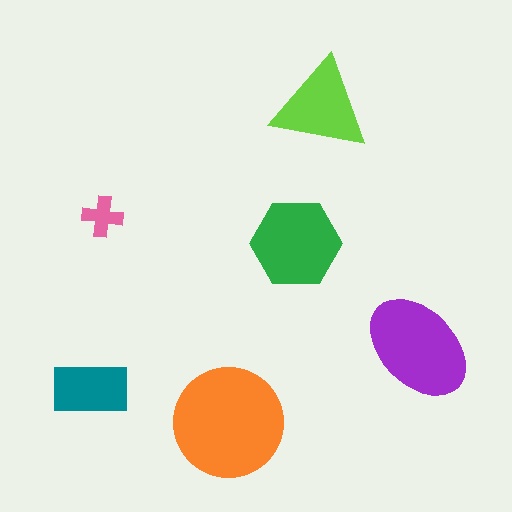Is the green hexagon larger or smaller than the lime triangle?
Larger.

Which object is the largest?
The orange circle.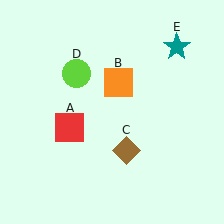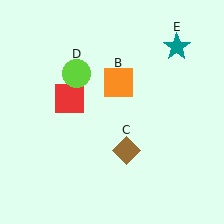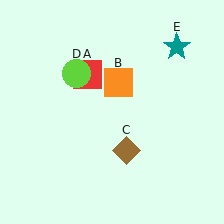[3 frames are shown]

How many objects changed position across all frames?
1 object changed position: red square (object A).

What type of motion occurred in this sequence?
The red square (object A) rotated clockwise around the center of the scene.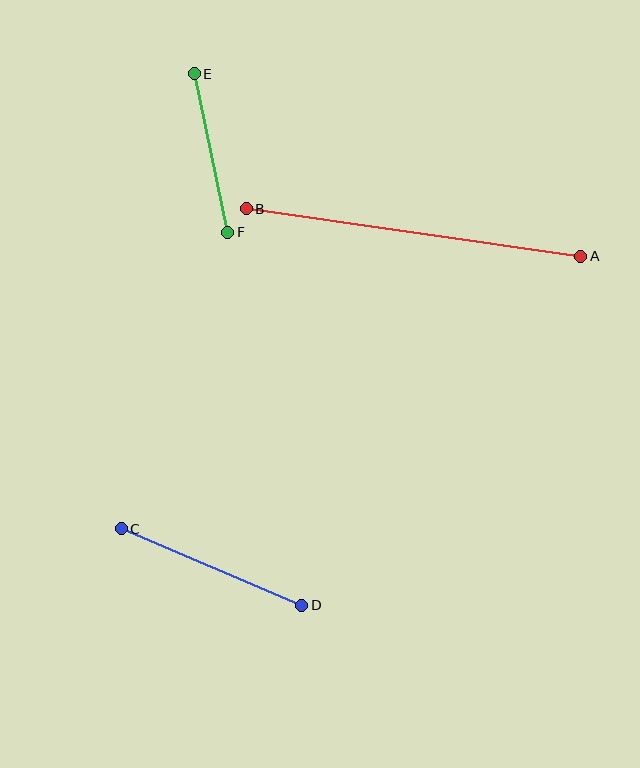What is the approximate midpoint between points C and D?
The midpoint is at approximately (212, 567) pixels.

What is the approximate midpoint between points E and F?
The midpoint is at approximately (211, 153) pixels.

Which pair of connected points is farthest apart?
Points A and B are farthest apart.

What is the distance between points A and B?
The distance is approximately 338 pixels.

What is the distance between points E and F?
The distance is approximately 162 pixels.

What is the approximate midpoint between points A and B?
The midpoint is at approximately (413, 233) pixels.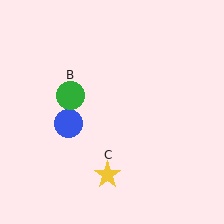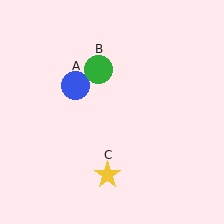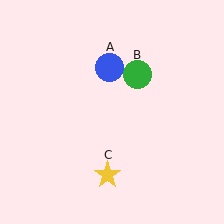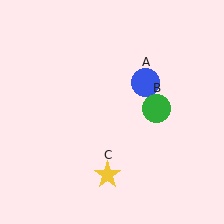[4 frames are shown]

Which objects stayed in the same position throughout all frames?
Yellow star (object C) remained stationary.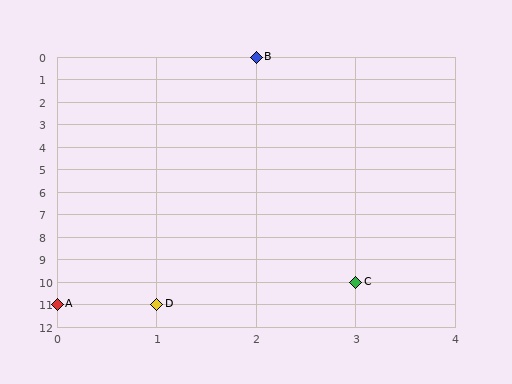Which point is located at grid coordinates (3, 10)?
Point C is at (3, 10).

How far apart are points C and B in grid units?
Points C and B are 1 column and 10 rows apart (about 10.0 grid units diagonally).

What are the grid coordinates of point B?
Point B is at grid coordinates (2, 0).